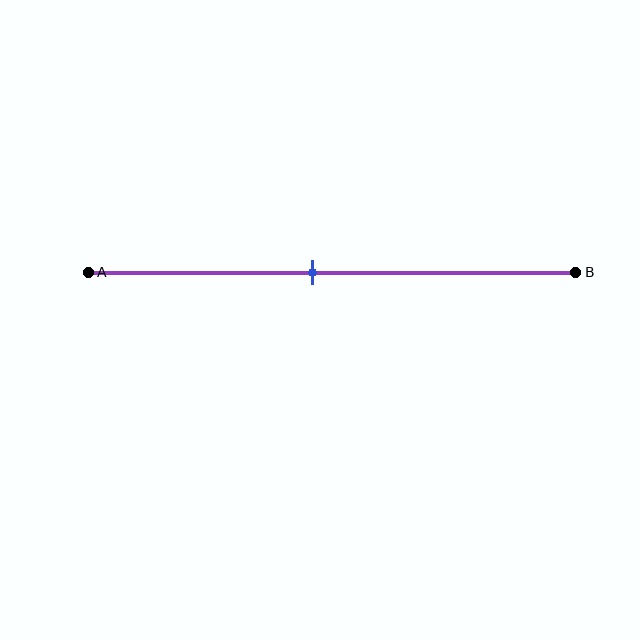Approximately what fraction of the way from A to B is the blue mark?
The blue mark is approximately 45% of the way from A to B.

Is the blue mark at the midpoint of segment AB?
No, the mark is at about 45% from A, not at the 50% midpoint.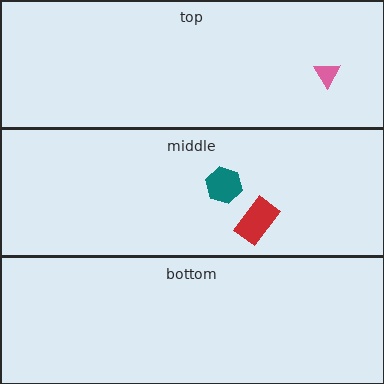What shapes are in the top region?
The pink triangle.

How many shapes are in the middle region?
2.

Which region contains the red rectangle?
The middle region.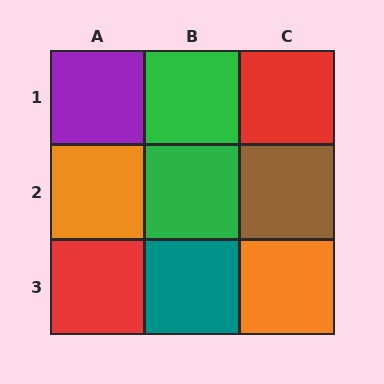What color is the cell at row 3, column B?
Teal.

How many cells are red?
2 cells are red.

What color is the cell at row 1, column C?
Red.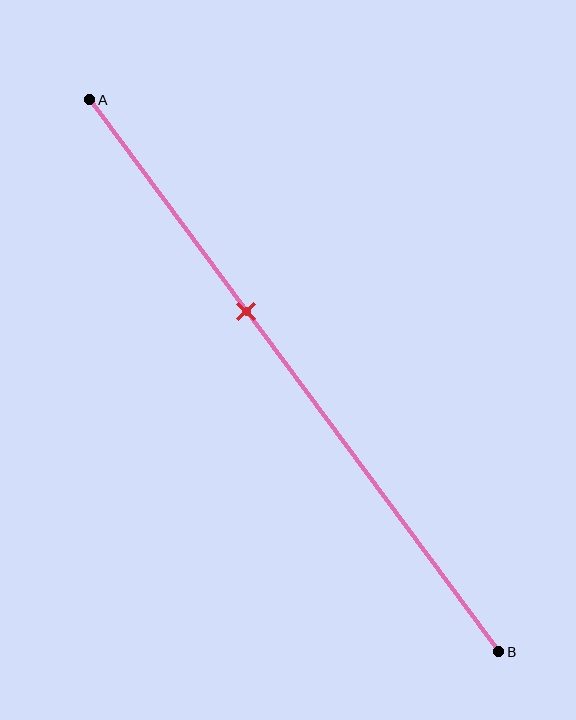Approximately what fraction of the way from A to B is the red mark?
The red mark is approximately 40% of the way from A to B.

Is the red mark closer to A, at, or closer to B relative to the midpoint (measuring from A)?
The red mark is closer to point A than the midpoint of segment AB.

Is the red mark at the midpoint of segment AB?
No, the mark is at about 40% from A, not at the 50% midpoint.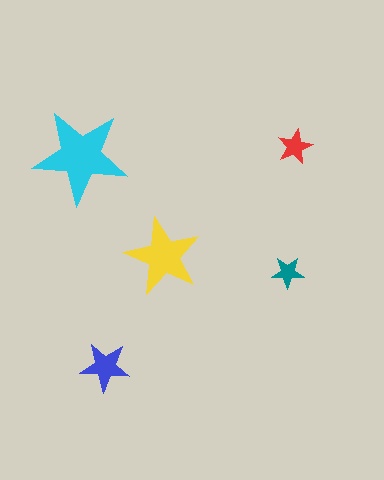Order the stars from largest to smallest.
the cyan one, the yellow one, the blue one, the red one, the teal one.